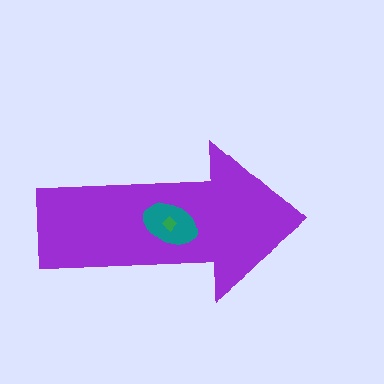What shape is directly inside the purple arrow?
The teal ellipse.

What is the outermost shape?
The purple arrow.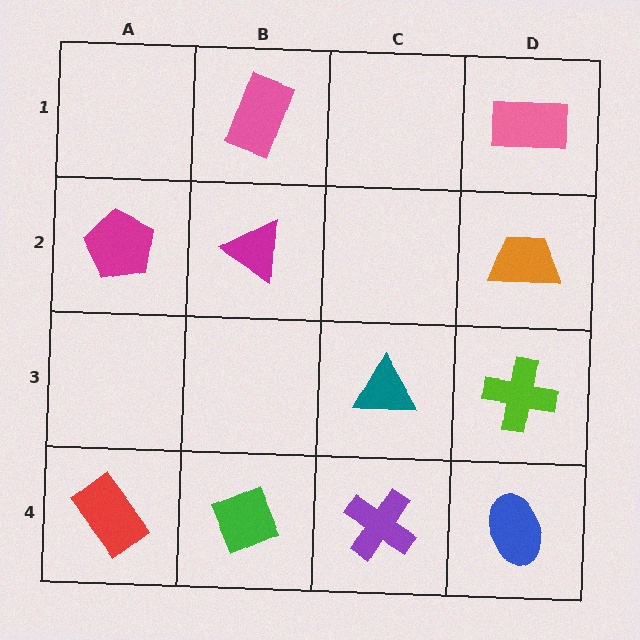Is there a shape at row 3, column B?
No, that cell is empty.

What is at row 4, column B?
A green diamond.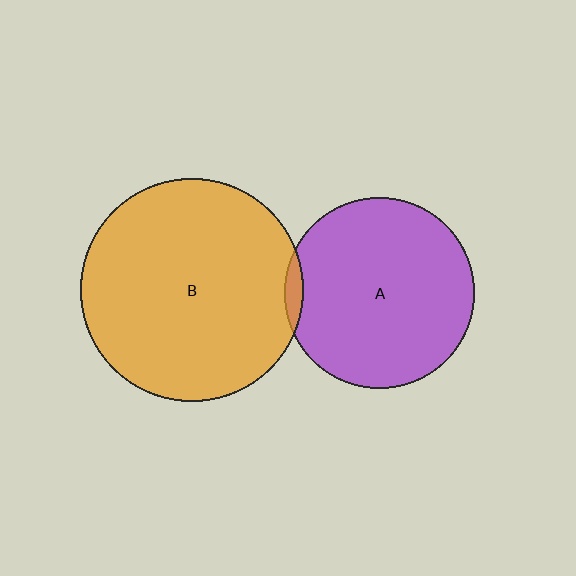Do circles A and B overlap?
Yes.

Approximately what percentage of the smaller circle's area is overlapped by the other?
Approximately 5%.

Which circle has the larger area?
Circle B (orange).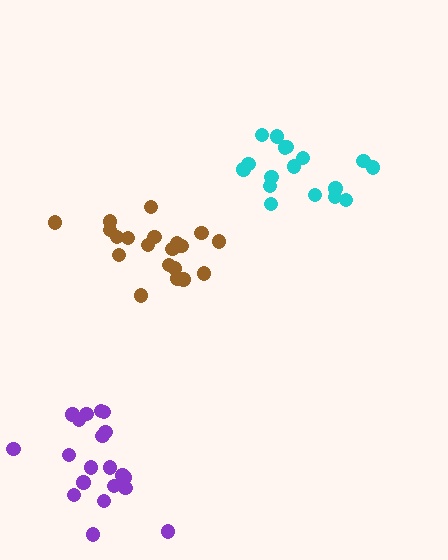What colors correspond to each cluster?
The clusters are colored: cyan, purple, brown.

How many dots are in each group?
Group 1: 17 dots, Group 2: 20 dots, Group 3: 20 dots (57 total).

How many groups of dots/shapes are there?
There are 3 groups.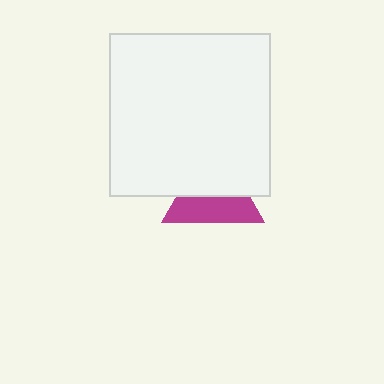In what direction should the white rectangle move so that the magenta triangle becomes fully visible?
The white rectangle should move up. That is the shortest direction to clear the overlap and leave the magenta triangle fully visible.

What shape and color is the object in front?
The object in front is a white rectangle.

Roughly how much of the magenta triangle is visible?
About half of it is visible (roughly 49%).